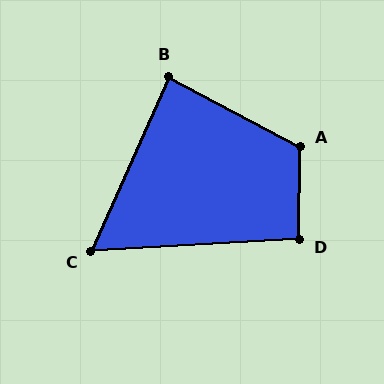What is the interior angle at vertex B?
Approximately 86 degrees (approximately right).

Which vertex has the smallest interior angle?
C, at approximately 63 degrees.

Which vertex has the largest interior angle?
A, at approximately 117 degrees.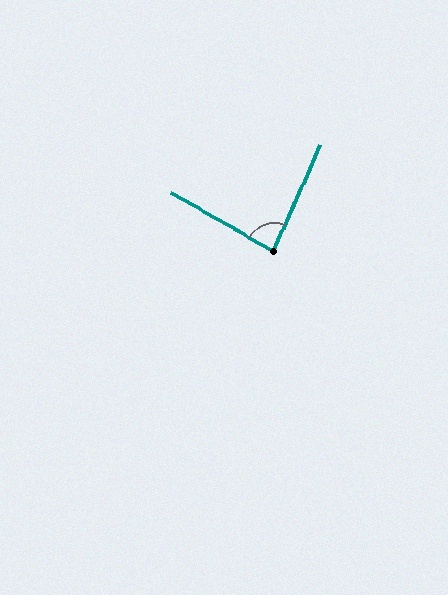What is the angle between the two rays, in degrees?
Approximately 84 degrees.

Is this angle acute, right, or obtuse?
It is acute.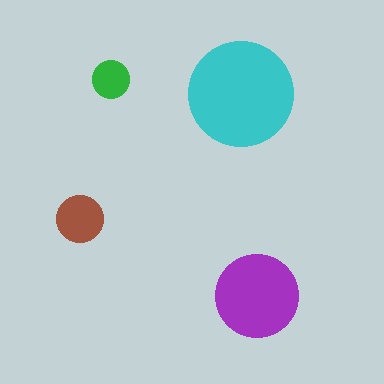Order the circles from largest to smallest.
the cyan one, the purple one, the brown one, the green one.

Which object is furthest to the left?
The brown circle is leftmost.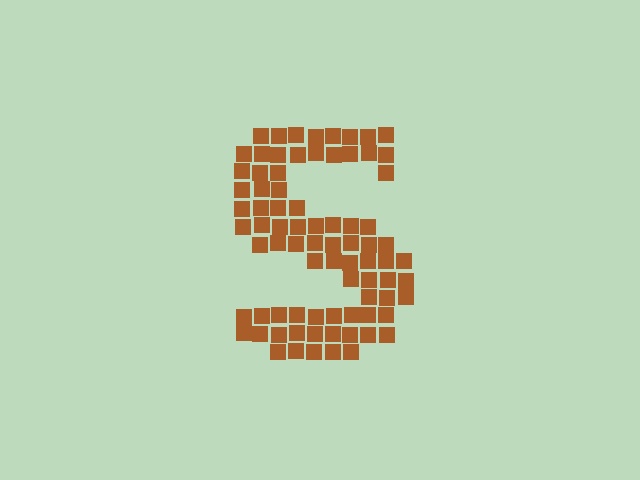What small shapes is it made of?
It is made of small squares.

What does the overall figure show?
The overall figure shows the letter S.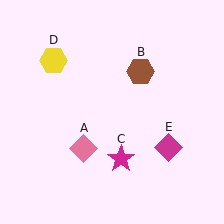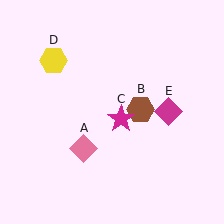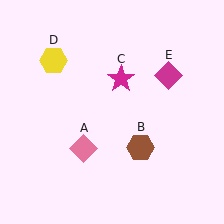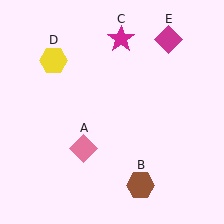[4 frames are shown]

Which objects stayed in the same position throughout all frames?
Pink diamond (object A) and yellow hexagon (object D) remained stationary.